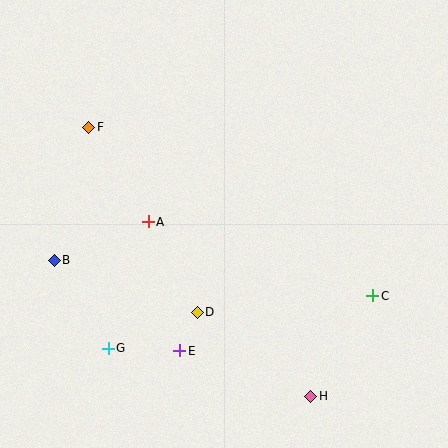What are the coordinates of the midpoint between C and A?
The midpoint between C and A is at (261, 259).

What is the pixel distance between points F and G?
The distance between F and G is 222 pixels.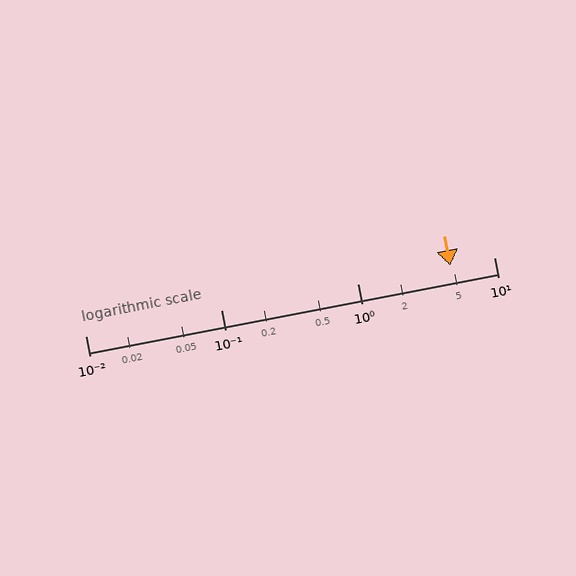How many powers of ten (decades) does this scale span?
The scale spans 3 decades, from 0.01 to 10.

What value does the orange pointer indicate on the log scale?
The pointer indicates approximately 4.8.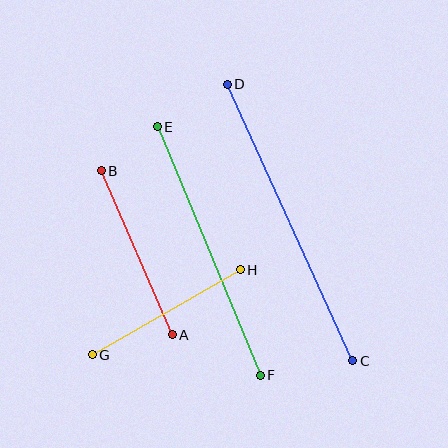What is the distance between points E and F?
The distance is approximately 269 pixels.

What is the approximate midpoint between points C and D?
The midpoint is at approximately (290, 223) pixels.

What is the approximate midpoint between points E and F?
The midpoint is at approximately (209, 251) pixels.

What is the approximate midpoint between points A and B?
The midpoint is at approximately (137, 253) pixels.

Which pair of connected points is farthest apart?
Points C and D are farthest apart.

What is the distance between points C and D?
The distance is approximately 304 pixels.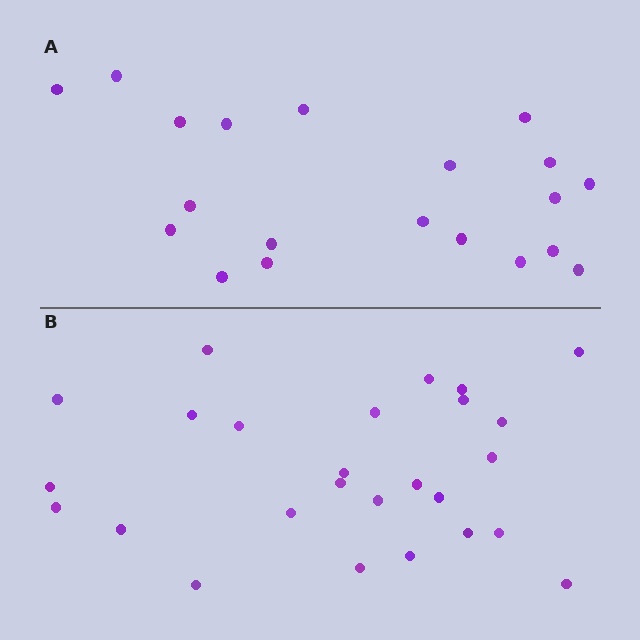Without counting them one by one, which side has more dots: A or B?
Region B (the bottom region) has more dots.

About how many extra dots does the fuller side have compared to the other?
Region B has about 6 more dots than region A.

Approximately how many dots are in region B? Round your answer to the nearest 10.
About 30 dots. (The exact count is 26, which rounds to 30.)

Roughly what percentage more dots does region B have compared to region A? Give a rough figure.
About 30% more.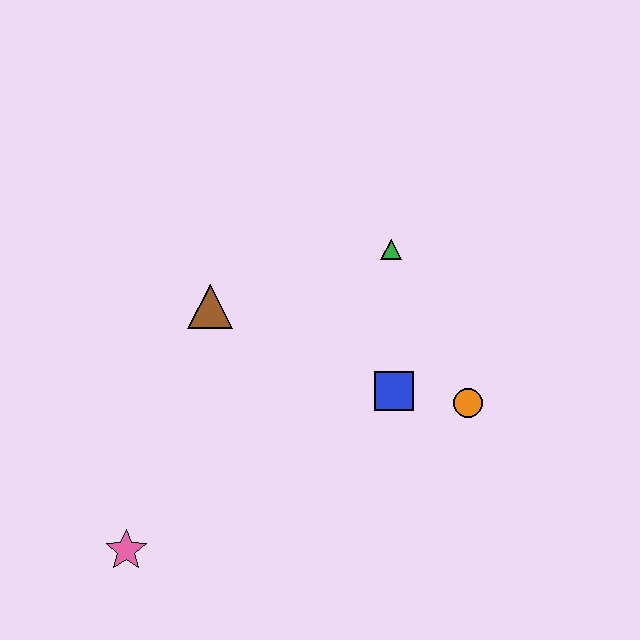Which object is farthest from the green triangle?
The pink star is farthest from the green triangle.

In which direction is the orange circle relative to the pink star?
The orange circle is to the right of the pink star.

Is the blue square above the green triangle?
No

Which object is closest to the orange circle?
The blue square is closest to the orange circle.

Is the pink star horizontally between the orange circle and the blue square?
No